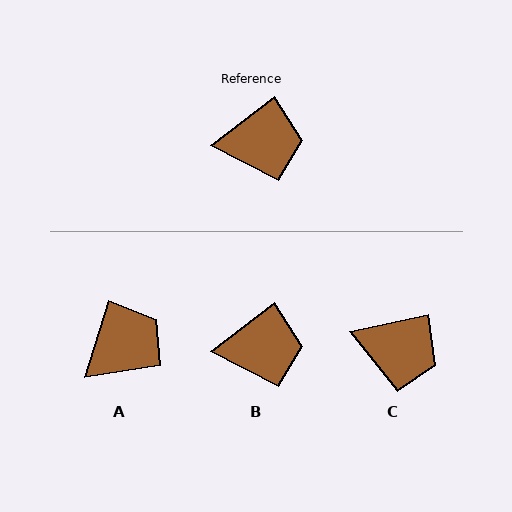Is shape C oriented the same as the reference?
No, it is off by about 25 degrees.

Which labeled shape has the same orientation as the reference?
B.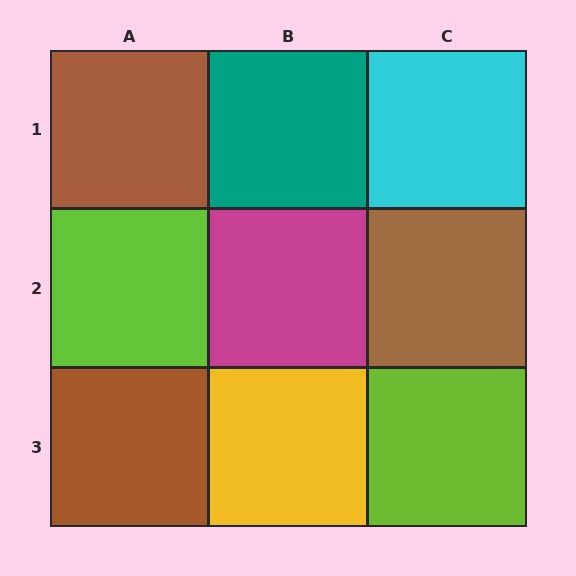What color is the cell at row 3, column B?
Yellow.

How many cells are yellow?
1 cell is yellow.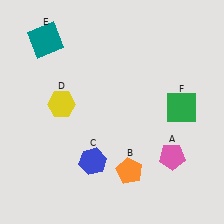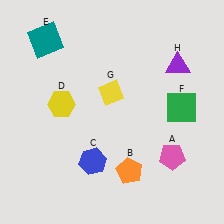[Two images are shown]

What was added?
A yellow diamond (G), a purple triangle (H) were added in Image 2.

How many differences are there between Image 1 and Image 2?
There are 2 differences between the two images.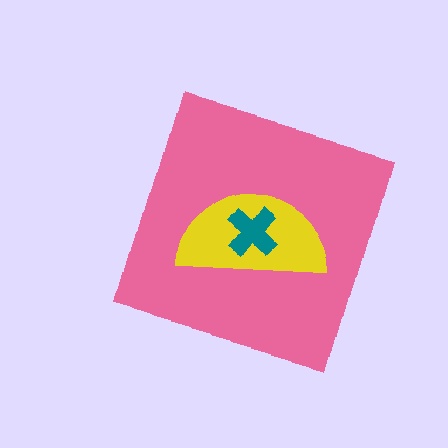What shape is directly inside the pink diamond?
The yellow semicircle.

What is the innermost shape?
The teal cross.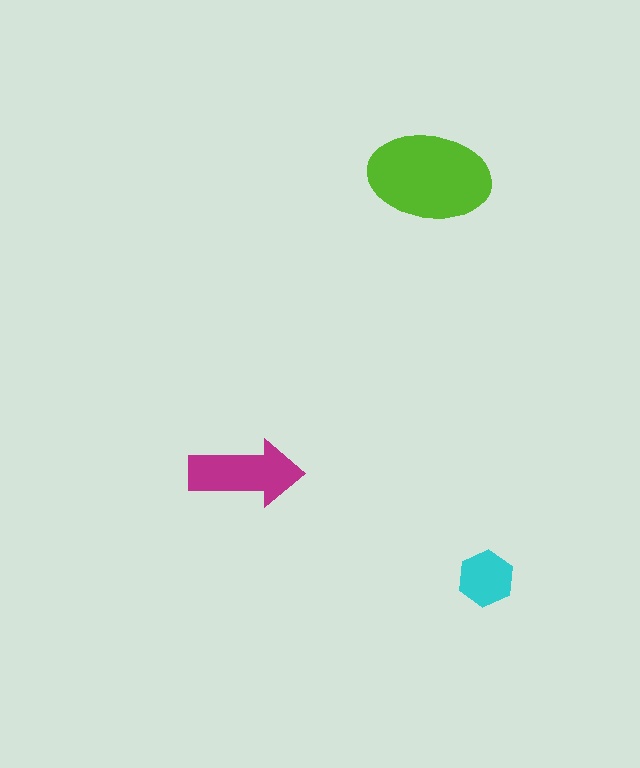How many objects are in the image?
There are 3 objects in the image.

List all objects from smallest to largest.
The cyan hexagon, the magenta arrow, the lime ellipse.